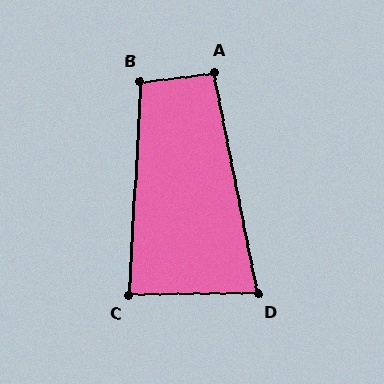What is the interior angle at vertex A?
Approximately 94 degrees (approximately right).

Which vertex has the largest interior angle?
B, at approximately 101 degrees.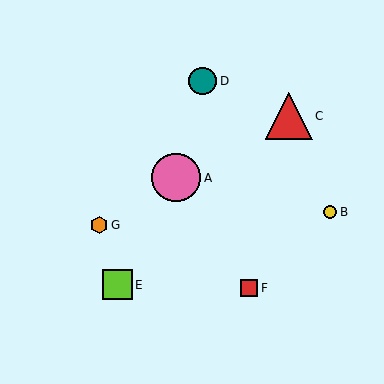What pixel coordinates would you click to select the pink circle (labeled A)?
Click at (176, 178) to select the pink circle A.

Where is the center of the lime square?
The center of the lime square is at (117, 285).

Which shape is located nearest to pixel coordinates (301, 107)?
The red triangle (labeled C) at (289, 116) is nearest to that location.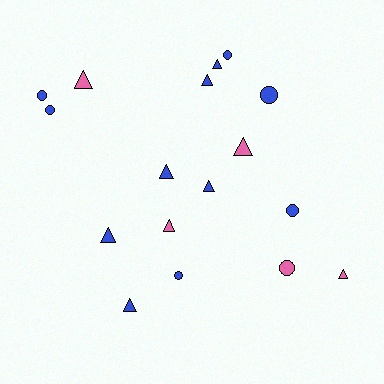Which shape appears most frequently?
Triangle, with 10 objects.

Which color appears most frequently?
Blue, with 12 objects.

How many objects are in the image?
There are 17 objects.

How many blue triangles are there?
There are 6 blue triangles.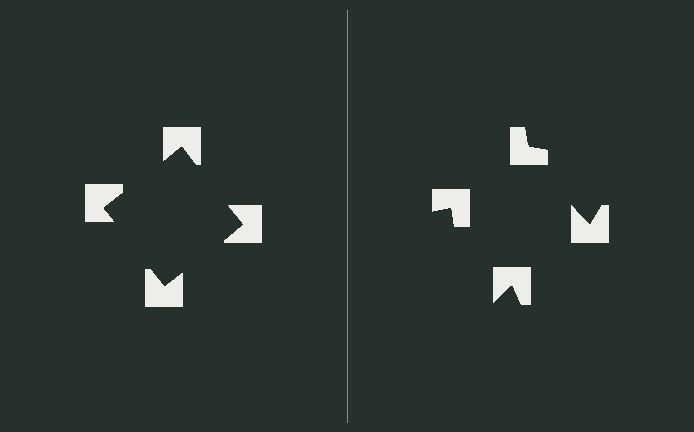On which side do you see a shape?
An illusory square appears on the left side. On the right side the wedge cuts are rotated, so no coherent shape forms.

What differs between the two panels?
The notched squares are positioned identically on both sides; only the wedge orientations differ. On the left they align to a square; on the right they are misaligned.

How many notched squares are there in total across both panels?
8 — 4 on each side.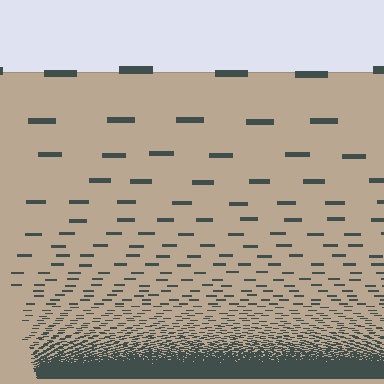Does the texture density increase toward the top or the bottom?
Density increases toward the bottom.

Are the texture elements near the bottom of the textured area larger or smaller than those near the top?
Smaller. The gradient is inverted — elements near the bottom are smaller and denser.